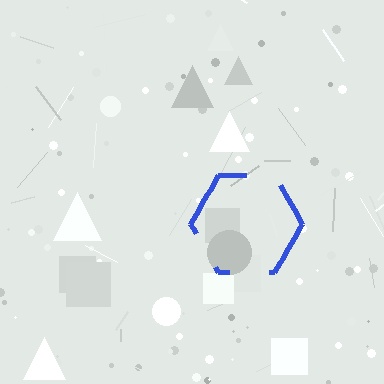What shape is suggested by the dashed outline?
The dashed outline suggests a hexagon.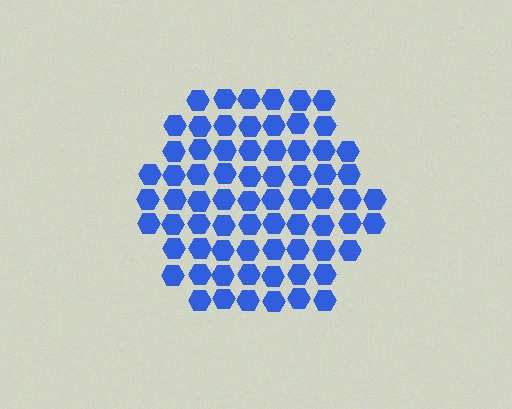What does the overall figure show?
The overall figure shows a hexagon.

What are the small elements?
The small elements are hexagons.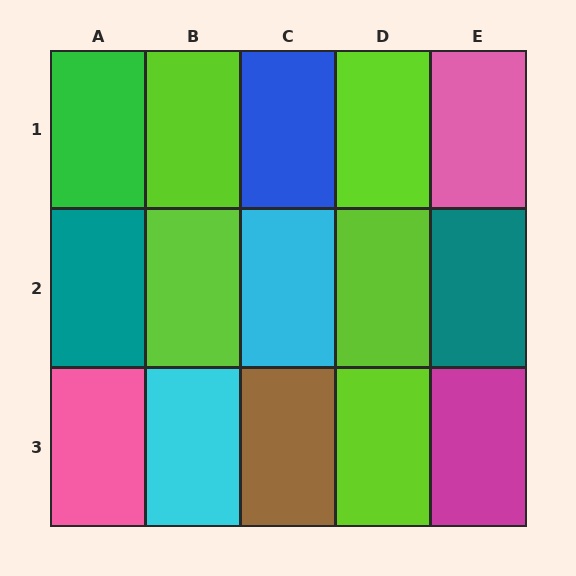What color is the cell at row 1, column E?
Pink.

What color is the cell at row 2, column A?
Teal.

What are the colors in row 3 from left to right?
Pink, cyan, brown, lime, magenta.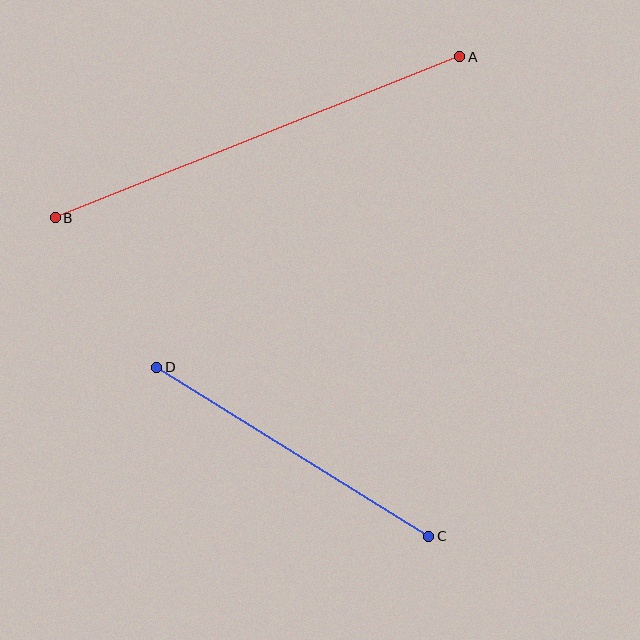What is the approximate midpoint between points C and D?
The midpoint is at approximately (293, 452) pixels.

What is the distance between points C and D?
The distance is approximately 320 pixels.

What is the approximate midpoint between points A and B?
The midpoint is at approximately (257, 137) pixels.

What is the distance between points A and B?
The distance is approximately 435 pixels.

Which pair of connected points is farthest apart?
Points A and B are farthest apart.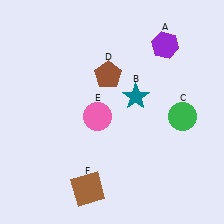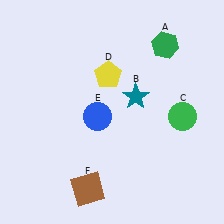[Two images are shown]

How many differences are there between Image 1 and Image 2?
There are 3 differences between the two images.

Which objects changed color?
A changed from purple to green. D changed from brown to yellow. E changed from pink to blue.